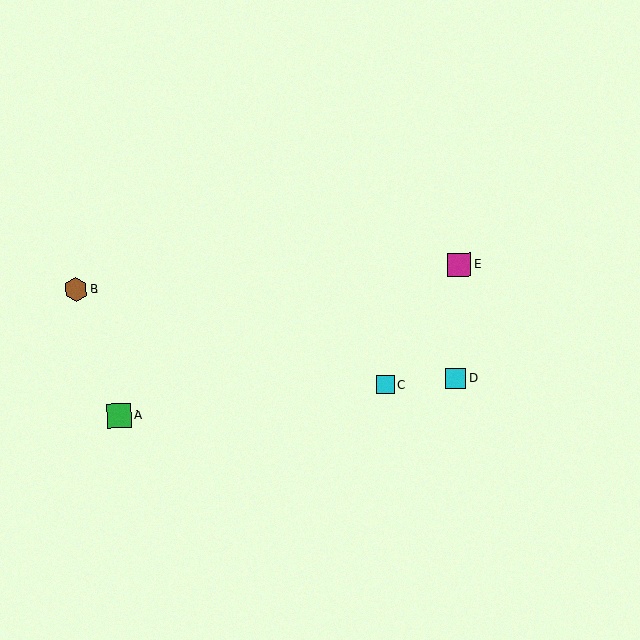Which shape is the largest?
The green square (labeled A) is the largest.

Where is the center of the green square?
The center of the green square is at (119, 416).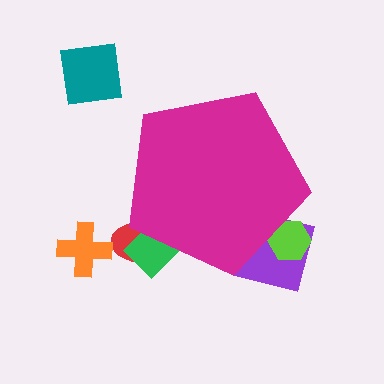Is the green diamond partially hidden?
Yes, the green diamond is partially hidden behind the magenta pentagon.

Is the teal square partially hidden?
No, the teal square is fully visible.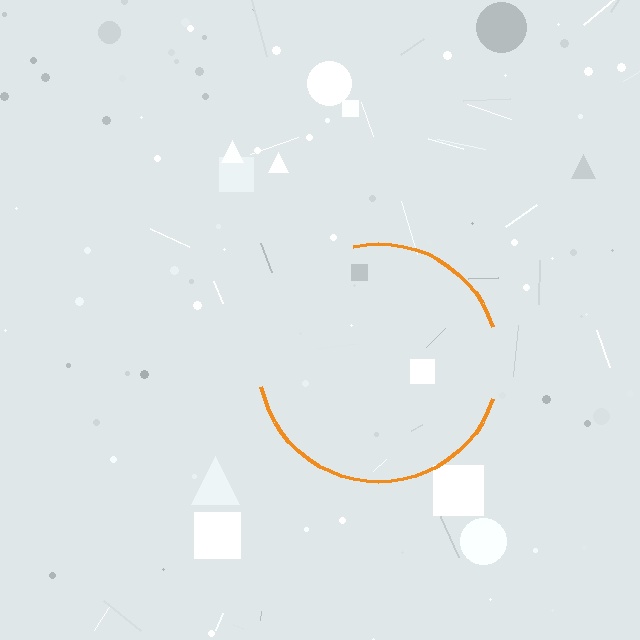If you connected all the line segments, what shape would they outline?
They would outline a circle.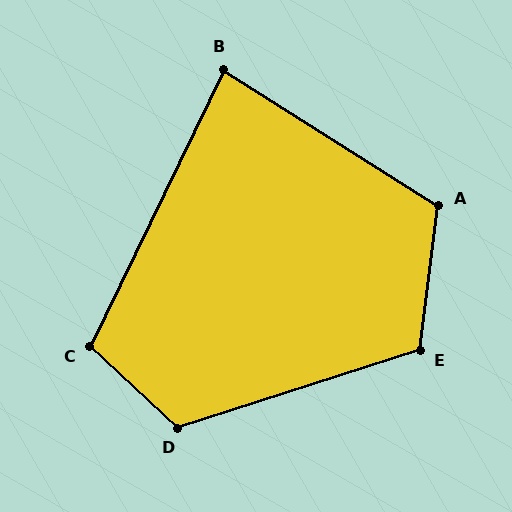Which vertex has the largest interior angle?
D, at approximately 119 degrees.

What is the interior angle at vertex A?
Approximately 115 degrees (obtuse).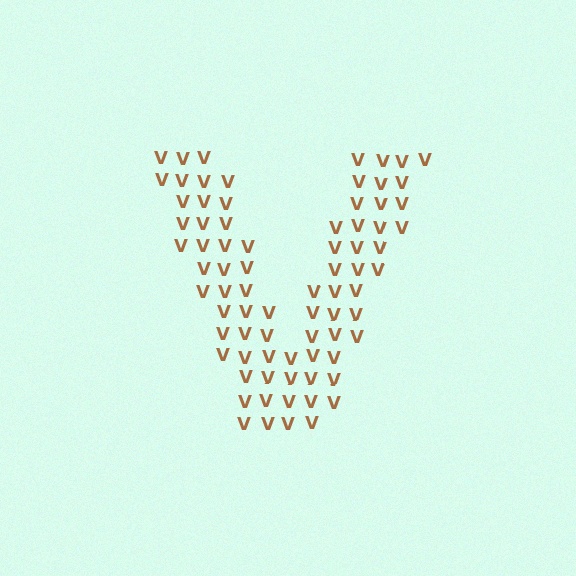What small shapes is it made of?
It is made of small letter V's.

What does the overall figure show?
The overall figure shows the letter V.